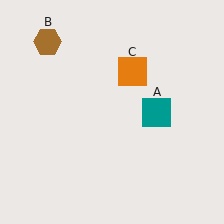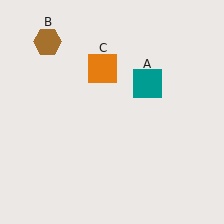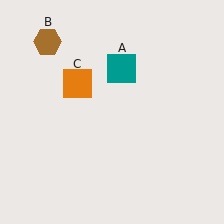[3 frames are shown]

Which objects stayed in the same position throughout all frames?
Brown hexagon (object B) remained stationary.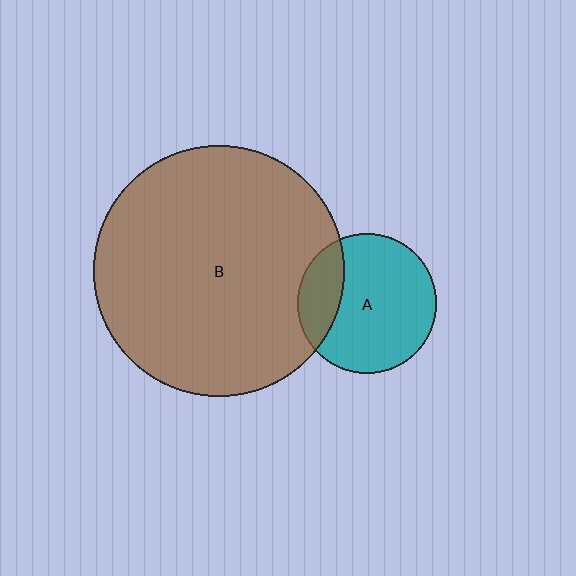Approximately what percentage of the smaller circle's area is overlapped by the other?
Approximately 25%.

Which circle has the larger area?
Circle B (brown).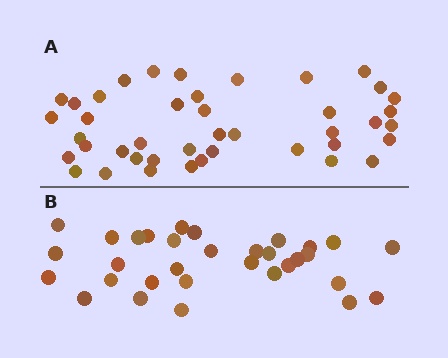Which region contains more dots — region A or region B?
Region A (the top region) has more dots.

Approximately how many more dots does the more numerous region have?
Region A has roughly 10 or so more dots than region B.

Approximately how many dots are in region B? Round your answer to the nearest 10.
About 30 dots. (The exact count is 32, which rounds to 30.)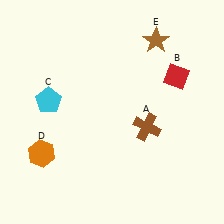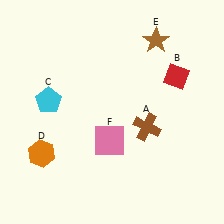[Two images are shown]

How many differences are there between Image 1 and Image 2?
There is 1 difference between the two images.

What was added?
A pink square (F) was added in Image 2.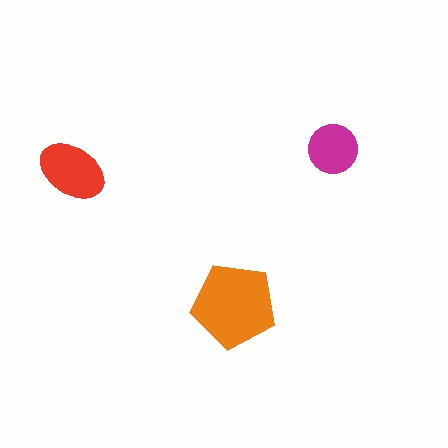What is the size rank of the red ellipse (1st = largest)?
2nd.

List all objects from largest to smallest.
The orange pentagon, the red ellipse, the magenta circle.